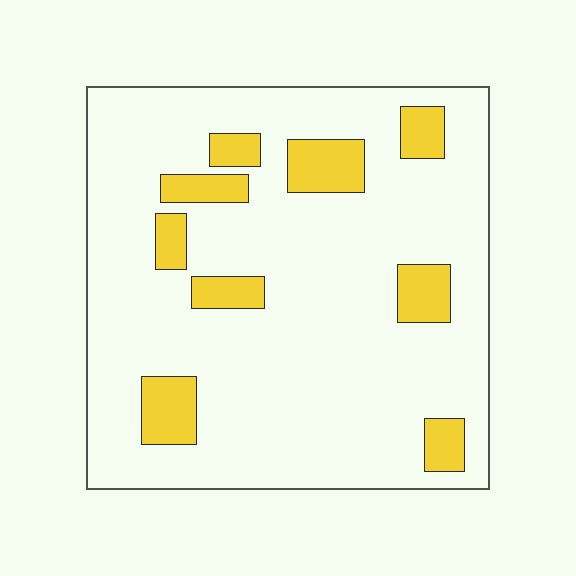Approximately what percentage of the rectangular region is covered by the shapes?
Approximately 15%.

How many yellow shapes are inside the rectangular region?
9.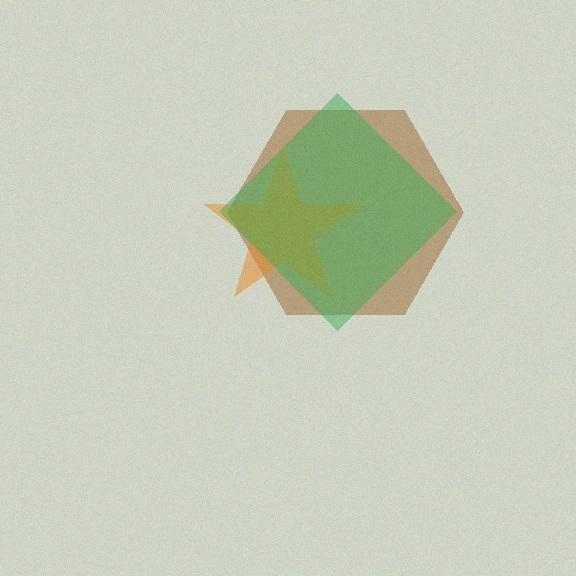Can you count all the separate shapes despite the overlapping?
Yes, there are 3 separate shapes.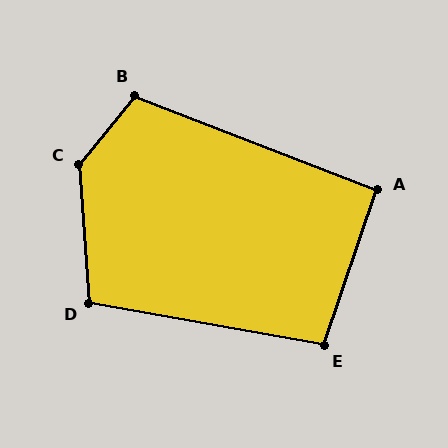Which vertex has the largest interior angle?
C, at approximately 137 degrees.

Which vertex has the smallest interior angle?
A, at approximately 92 degrees.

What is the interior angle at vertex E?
Approximately 99 degrees (obtuse).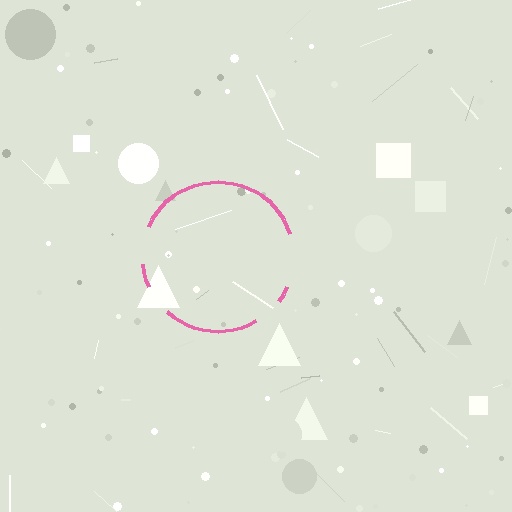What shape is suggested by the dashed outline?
The dashed outline suggests a circle.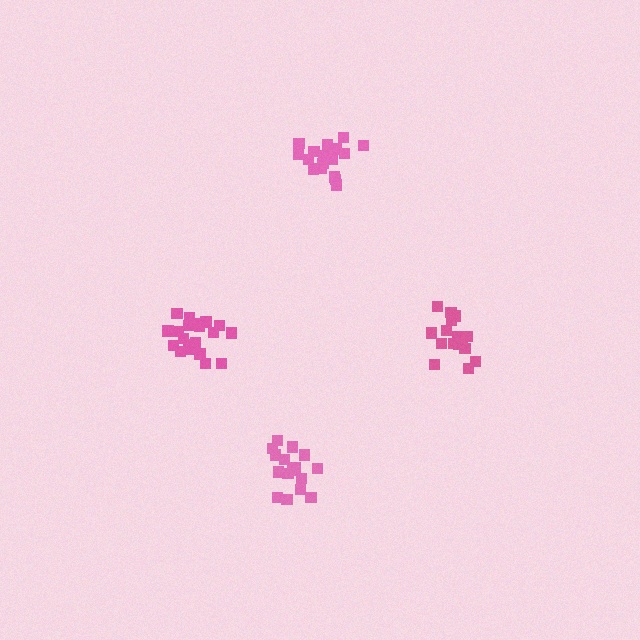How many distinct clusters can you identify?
There are 4 distinct clusters.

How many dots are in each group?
Group 1: 19 dots, Group 2: 20 dots, Group 3: 16 dots, Group 4: 20 dots (75 total).